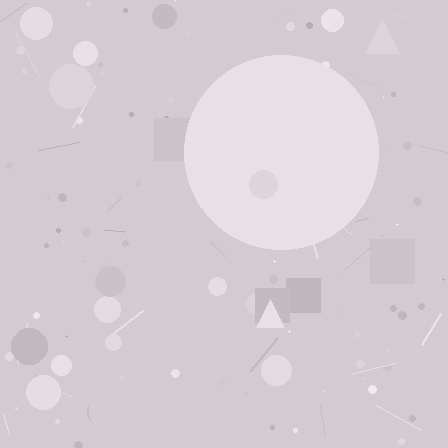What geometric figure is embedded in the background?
A circle is embedded in the background.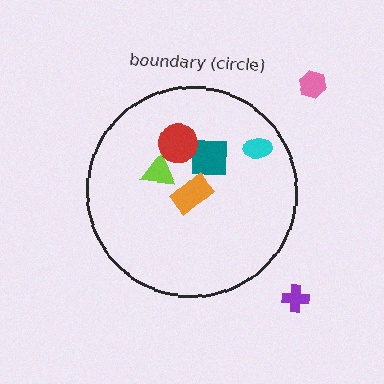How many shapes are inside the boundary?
5 inside, 2 outside.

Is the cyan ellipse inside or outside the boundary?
Inside.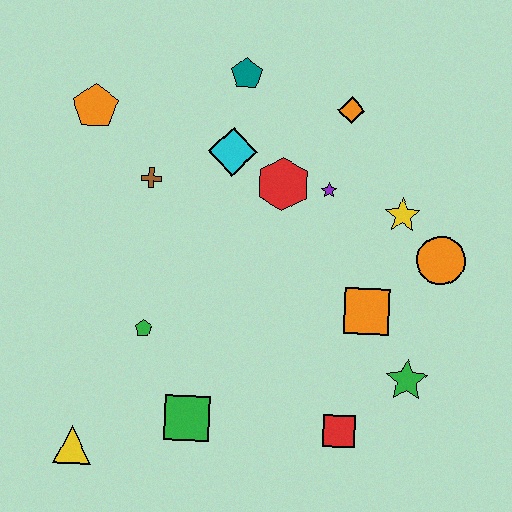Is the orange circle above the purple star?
No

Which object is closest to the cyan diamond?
The red hexagon is closest to the cyan diamond.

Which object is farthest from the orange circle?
The yellow triangle is farthest from the orange circle.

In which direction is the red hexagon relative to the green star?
The red hexagon is above the green star.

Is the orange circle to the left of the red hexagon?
No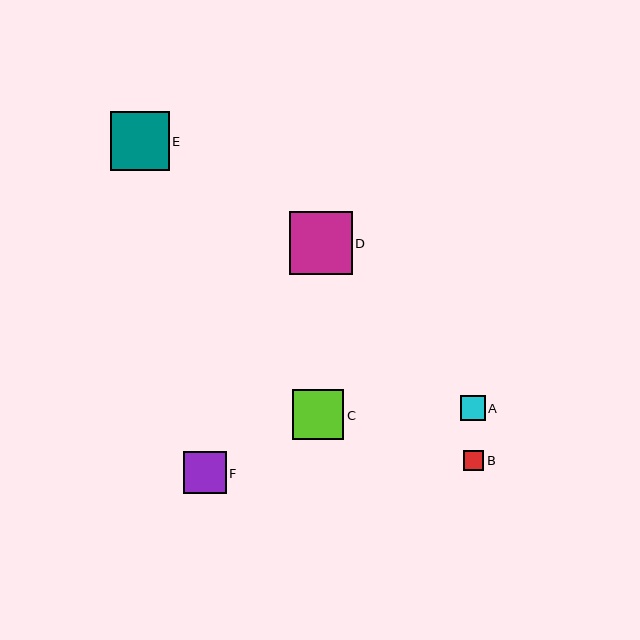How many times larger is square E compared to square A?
Square E is approximately 2.4 times the size of square A.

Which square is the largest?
Square D is the largest with a size of approximately 62 pixels.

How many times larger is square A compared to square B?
Square A is approximately 1.2 times the size of square B.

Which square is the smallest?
Square B is the smallest with a size of approximately 20 pixels.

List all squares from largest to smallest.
From largest to smallest: D, E, C, F, A, B.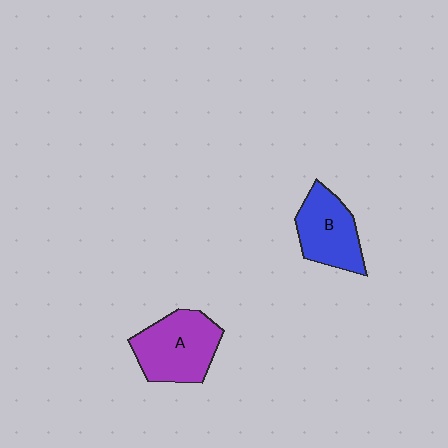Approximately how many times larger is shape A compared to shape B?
Approximately 1.2 times.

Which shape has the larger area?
Shape A (purple).